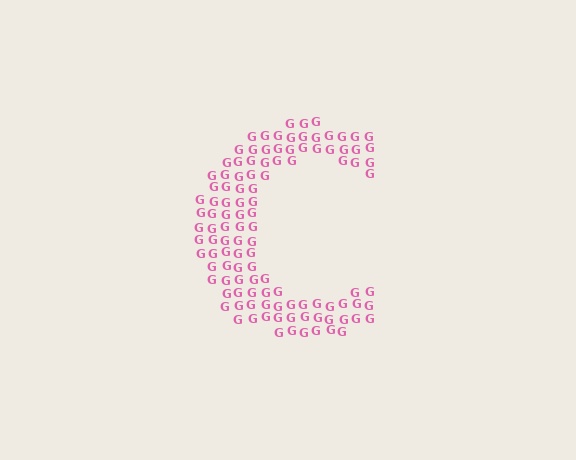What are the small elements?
The small elements are letter G's.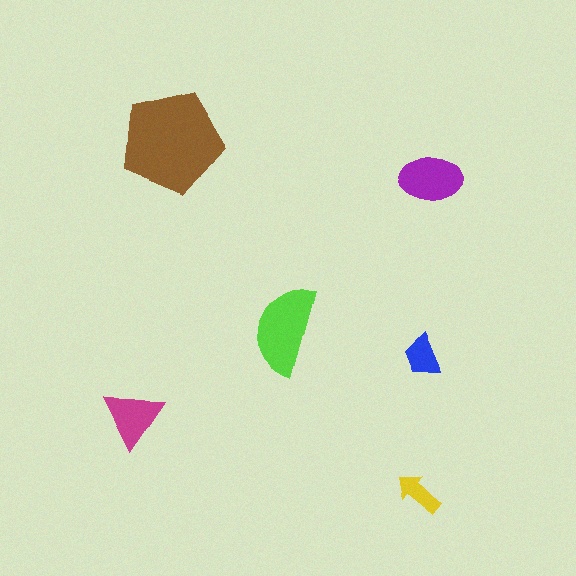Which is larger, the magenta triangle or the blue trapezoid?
The magenta triangle.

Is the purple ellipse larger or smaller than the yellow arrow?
Larger.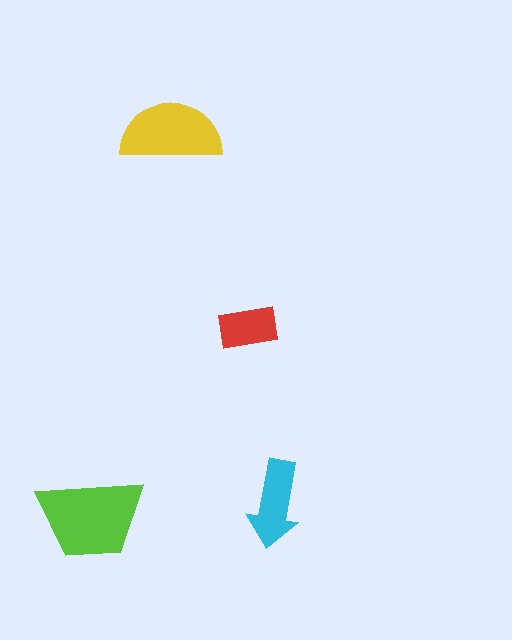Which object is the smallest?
The red rectangle.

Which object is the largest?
The lime trapezoid.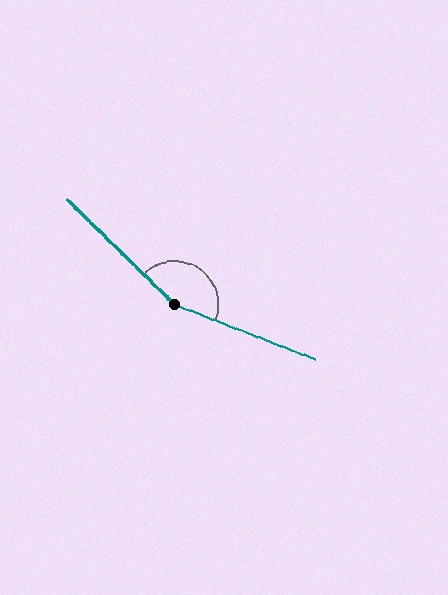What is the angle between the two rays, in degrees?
Approximately 157 degrees.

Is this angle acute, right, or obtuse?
It is obtuse.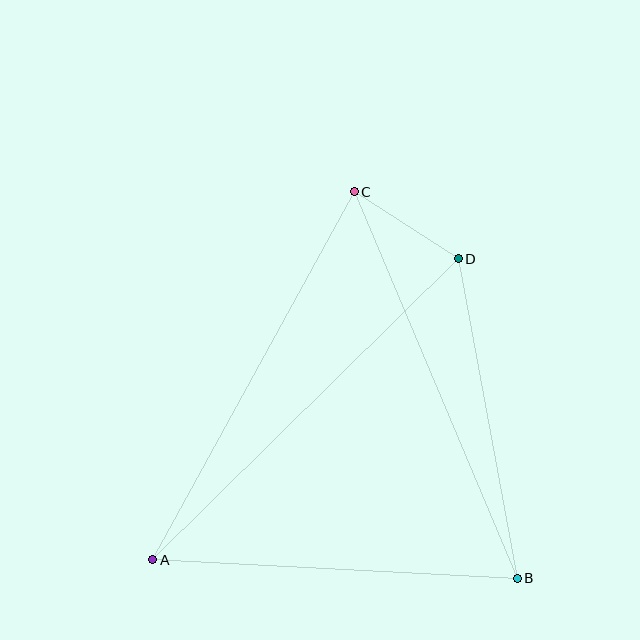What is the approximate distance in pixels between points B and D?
The distance between B and D is approximately 325 pixels.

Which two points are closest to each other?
Points C and D are closest to each other.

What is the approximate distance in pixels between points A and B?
The distance between A and B is approximately 365 pixels.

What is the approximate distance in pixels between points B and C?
The distance between B and C is approximately 419 pixels.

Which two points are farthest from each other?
Points A and D are farthest from each other.